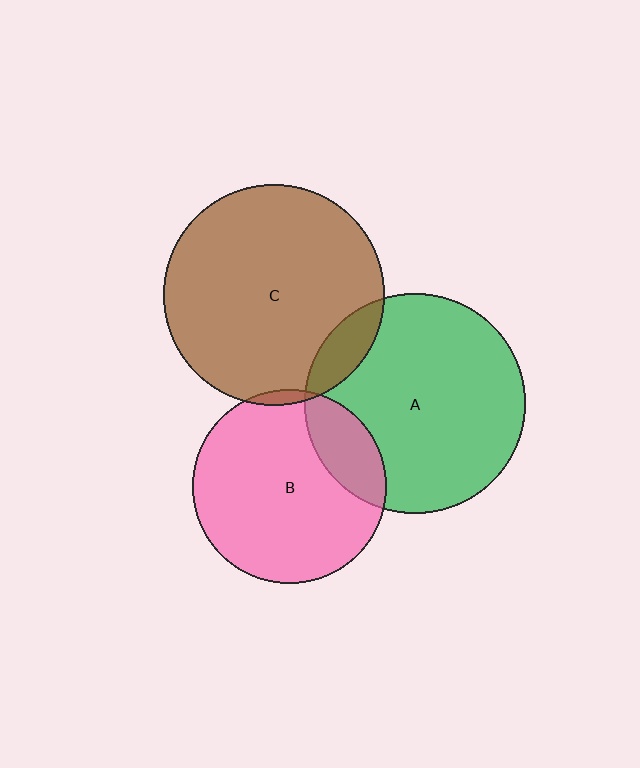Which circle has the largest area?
Circle C (brown).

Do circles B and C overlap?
Yes.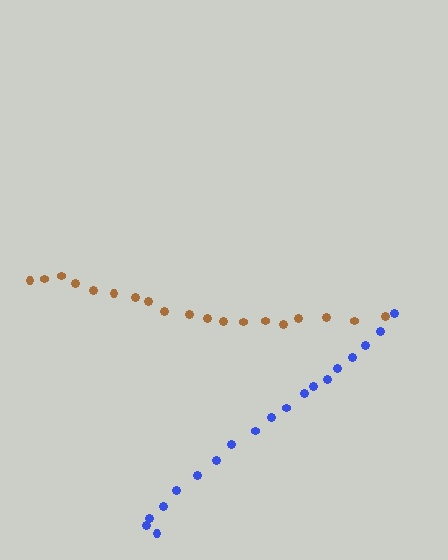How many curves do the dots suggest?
There are 2 distinct paths.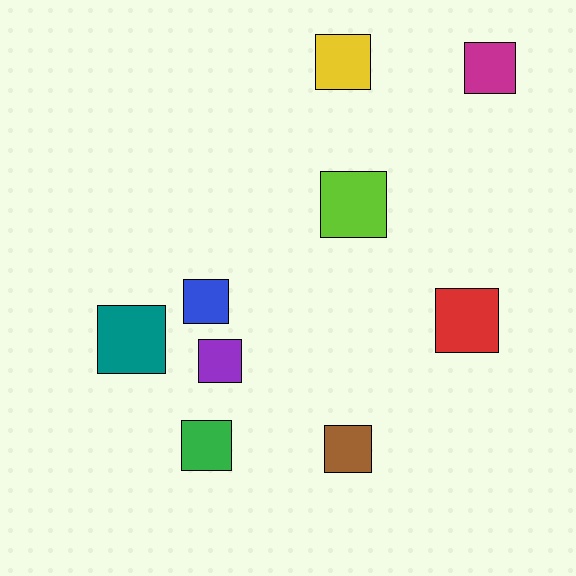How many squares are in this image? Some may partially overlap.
There are 9 squares.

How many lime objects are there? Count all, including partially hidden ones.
There is 1 lime object.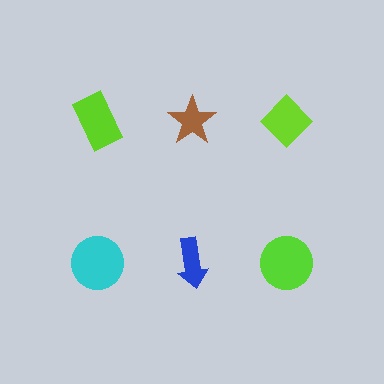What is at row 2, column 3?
A lime circle.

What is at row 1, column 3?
A lime diamond.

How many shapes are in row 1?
3 shapes.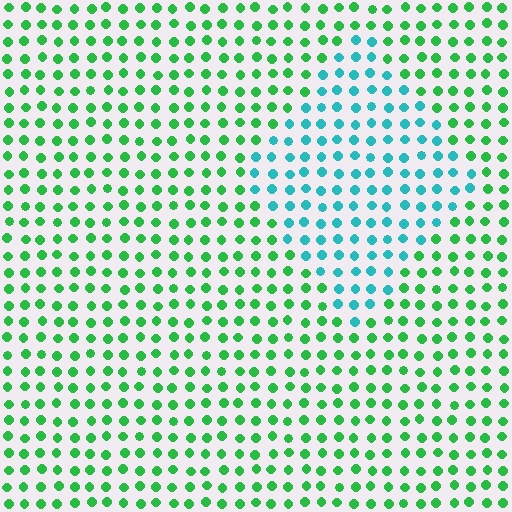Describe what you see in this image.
The image is filled with small green elements in a uniform arrangement. A diamond-shaped region is visible where the elements are tinted to a slightly different hue, forming a subtle color boundary.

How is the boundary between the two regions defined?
The boundary is defined purely by a slight shift in hue (about 49 degrees). Spacing, size, and orientation are identical on both sides.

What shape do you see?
I see a diamond.